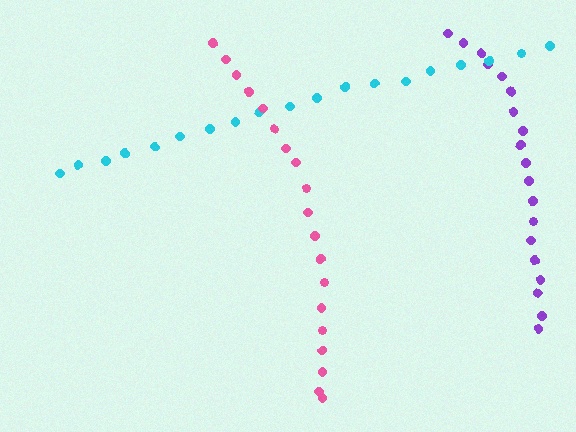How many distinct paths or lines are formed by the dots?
There are 3 distinct paths.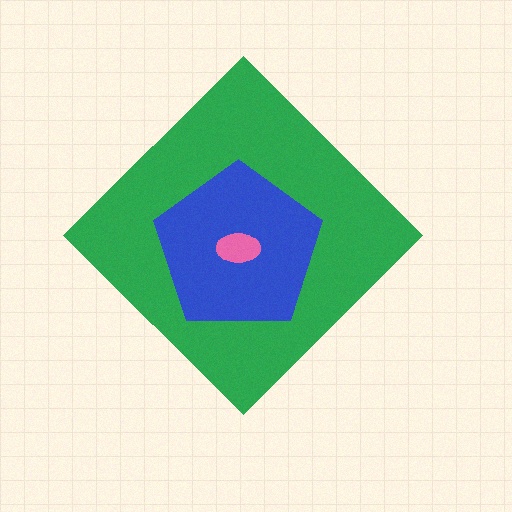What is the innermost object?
The pink ellipse.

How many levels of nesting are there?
3.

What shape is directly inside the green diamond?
The blue pentagon.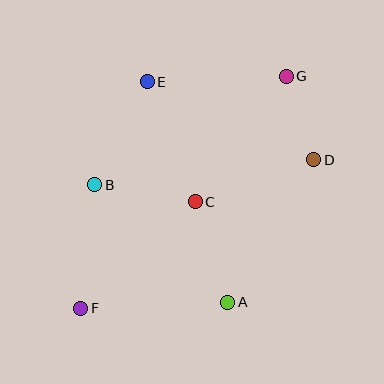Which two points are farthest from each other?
Points F and G are farthest from each other.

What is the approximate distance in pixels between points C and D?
The distance between C and D is approximately 126 pixels.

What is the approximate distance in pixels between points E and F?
The distance between E and F is approximately 236 pixels.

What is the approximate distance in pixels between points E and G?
The distance between E and G is approximately 139 pixels.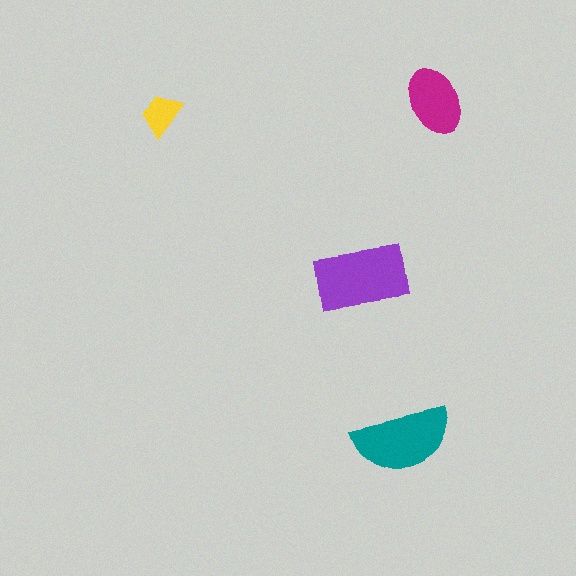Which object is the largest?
The purple rectangle.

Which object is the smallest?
The yellow trapezoid.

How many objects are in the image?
There are 4 objects in the image.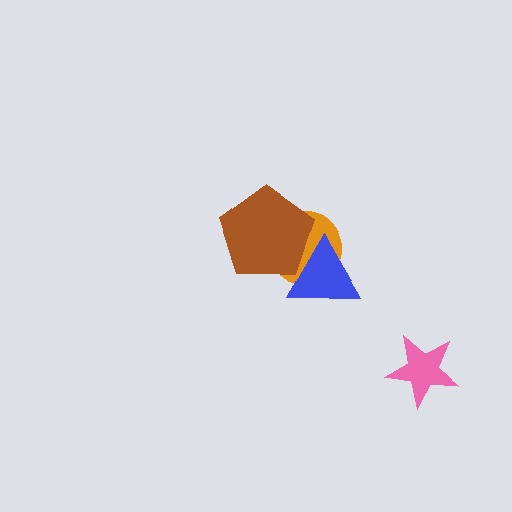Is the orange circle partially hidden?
Yes, it is partially covered by another shape.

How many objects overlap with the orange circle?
2 objects overlap with the orange circle.